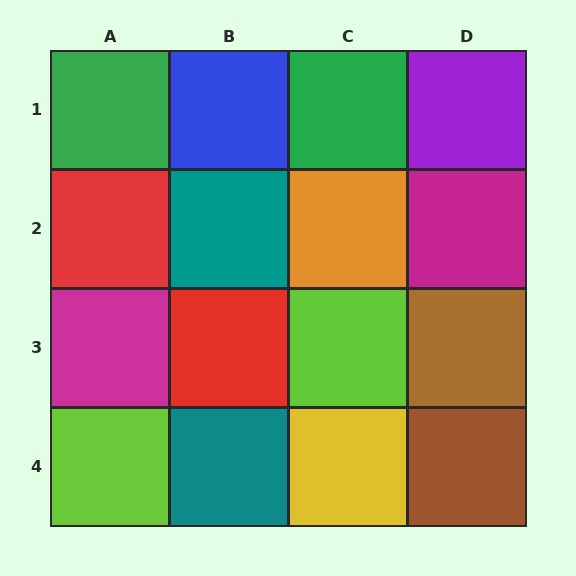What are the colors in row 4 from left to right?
Lime, teal, yellow, brown.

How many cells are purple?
1 cell is purple.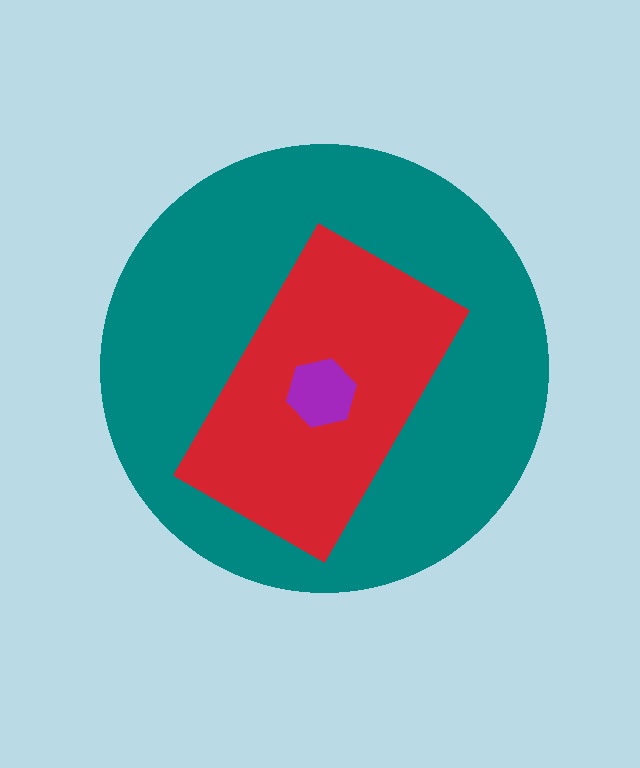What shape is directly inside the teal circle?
The red rectangle.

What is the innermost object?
The purple hexagon.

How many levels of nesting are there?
3.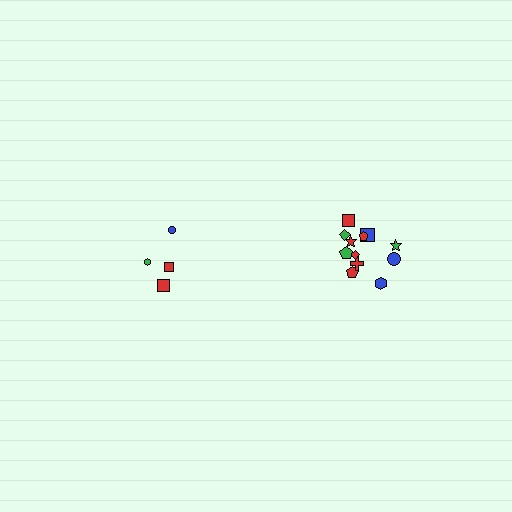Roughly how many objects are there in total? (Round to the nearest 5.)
Roughly 15 objects in total.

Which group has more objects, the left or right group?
The right group.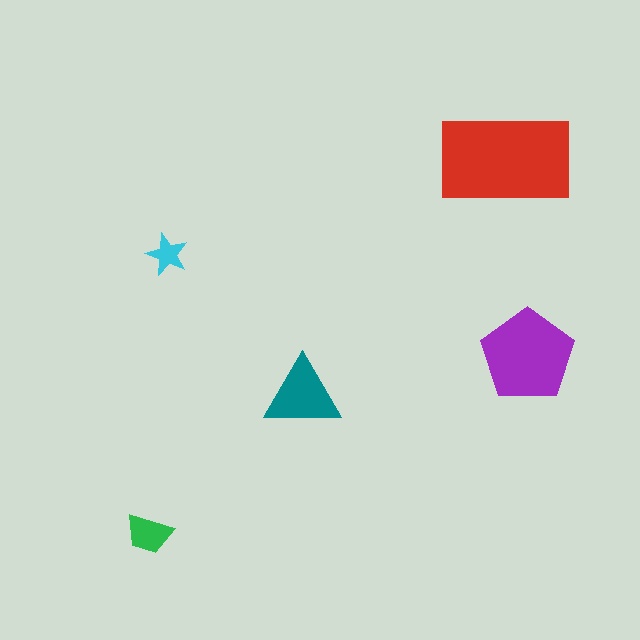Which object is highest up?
The red rectangle is topmost.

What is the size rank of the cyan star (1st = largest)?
5th.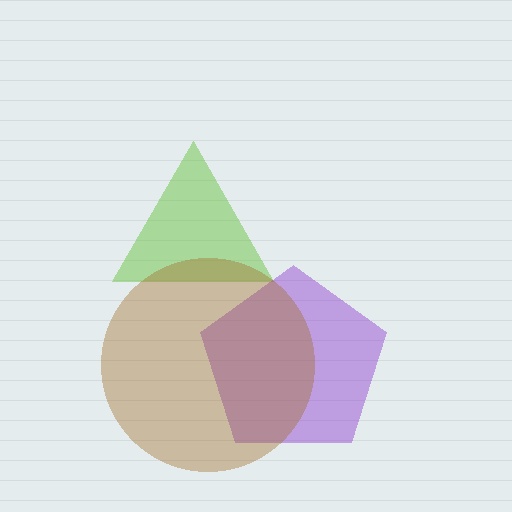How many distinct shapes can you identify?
There are 3 distinct shapes: a lime triangle, a purple pentagon, a brown circle.